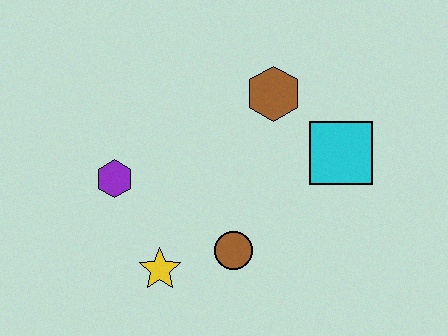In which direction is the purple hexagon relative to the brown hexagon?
The purple hexagon is to the left of the brown hexagon.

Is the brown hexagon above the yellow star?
Yes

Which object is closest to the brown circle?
The yellow star is closest to the brown circle.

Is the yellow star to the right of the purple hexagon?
Yes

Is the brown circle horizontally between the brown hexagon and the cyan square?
No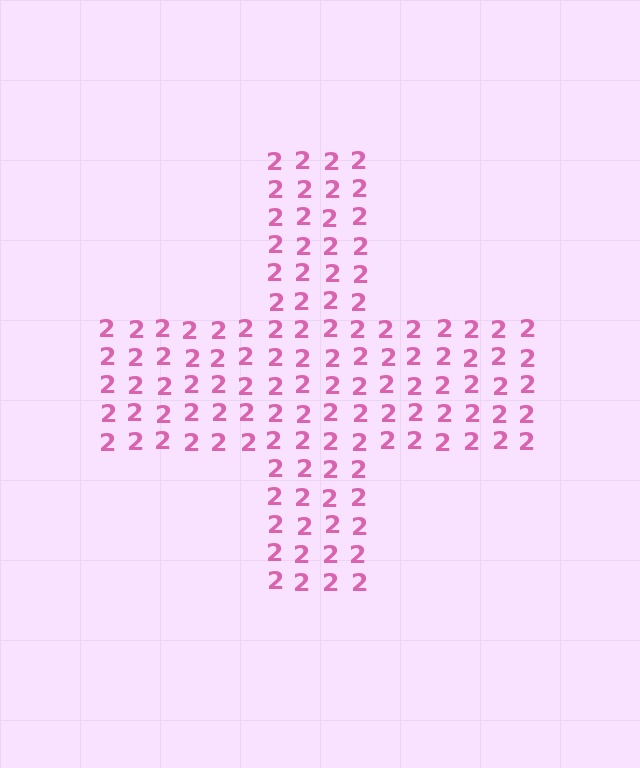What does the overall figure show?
The overall figure shows a cross.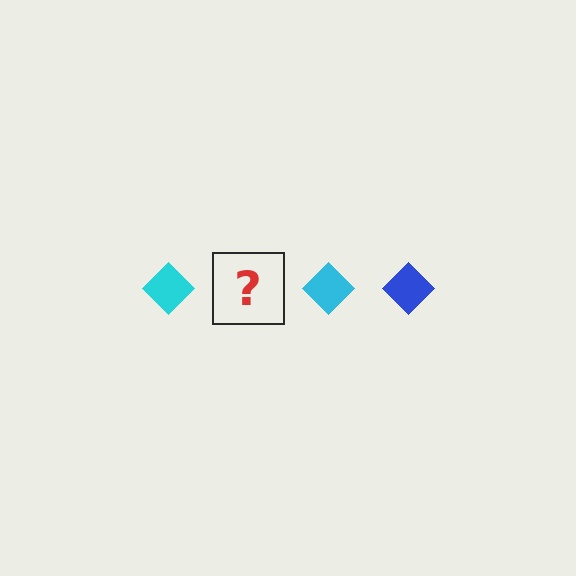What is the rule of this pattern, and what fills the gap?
The rule is that the pattern cycles through cyan, blue diamonds. The gap should be filled with a blue diamond.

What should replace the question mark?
The question mark should be replaced with a blue diamond.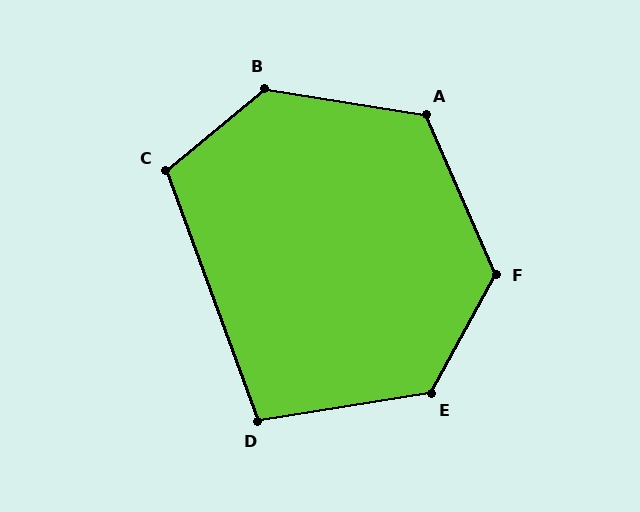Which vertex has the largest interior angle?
B, at approximately 131 degrees.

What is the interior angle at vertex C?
Approximately 109 degrees (obtuse).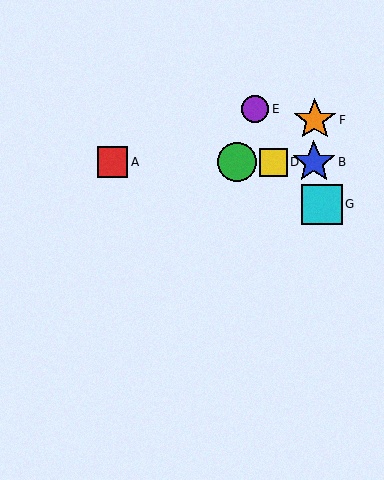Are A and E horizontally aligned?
No, A is at y≈162 and E is at y≈109.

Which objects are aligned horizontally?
Objects A, B, C, D are aligned horizontally.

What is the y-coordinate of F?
Object F is at y≈120.